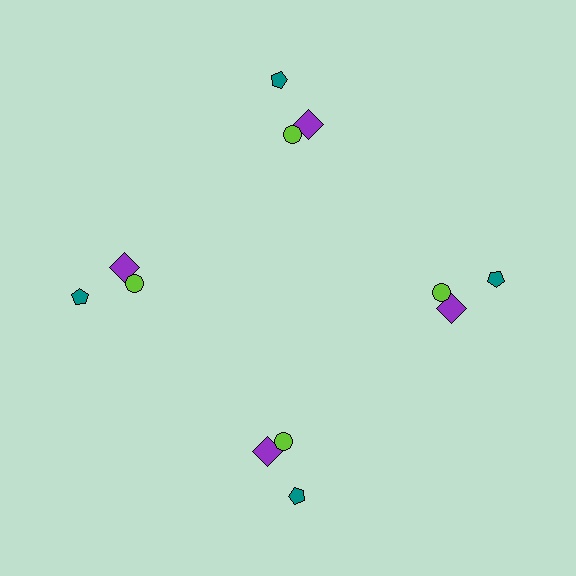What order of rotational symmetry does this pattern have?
This pattern has 4-fold rotational symmetry.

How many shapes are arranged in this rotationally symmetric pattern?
There are 12 shapes, arranged in 4 groups of 3.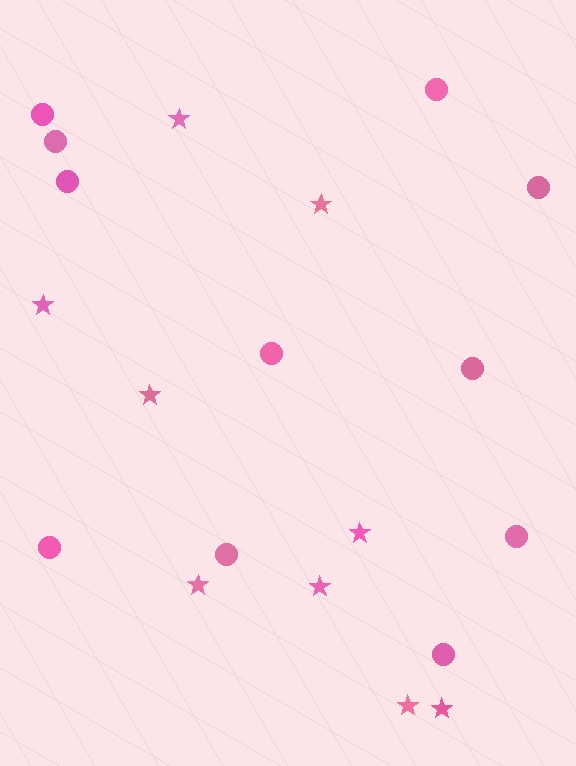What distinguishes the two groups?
There are 2 groups: one group of circles (11) and one group of stars (9).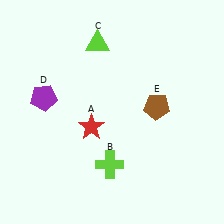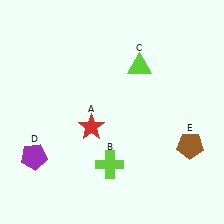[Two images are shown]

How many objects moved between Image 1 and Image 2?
3 objects moved between the two images.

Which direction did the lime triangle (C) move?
The lime triangle (C) moved right.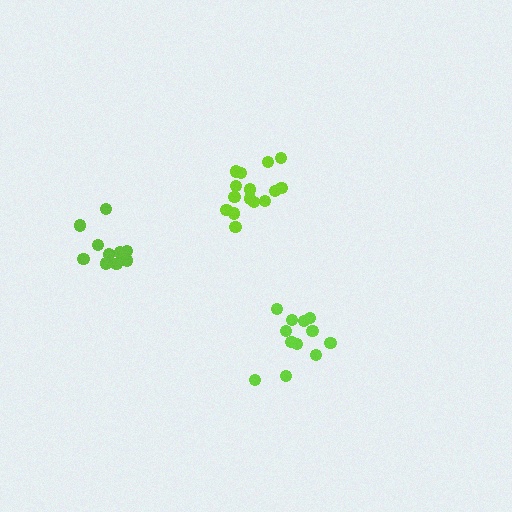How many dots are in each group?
Group 1: 10 dots, Group 2: 15 dots, Group 3: 12 dots (37 total).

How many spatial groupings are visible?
There are 3 spatial groupings.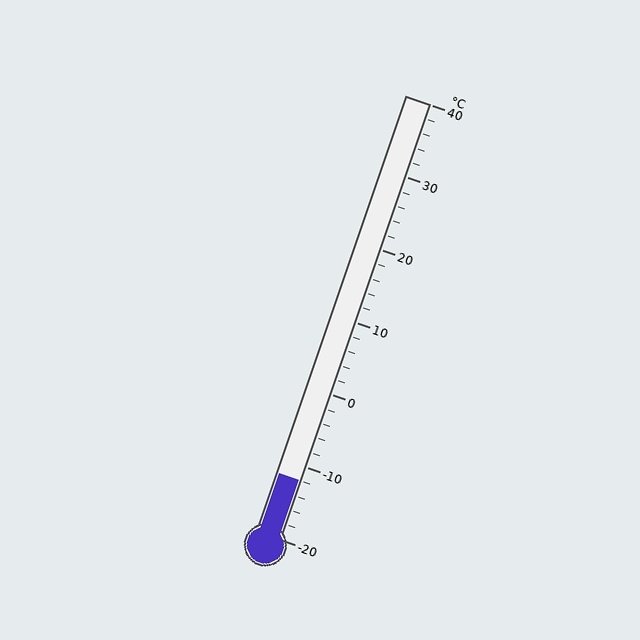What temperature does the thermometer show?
The thermometer shows approximately -12°C.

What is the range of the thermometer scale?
The thermometer scale ranges from -20°C to 40°C.